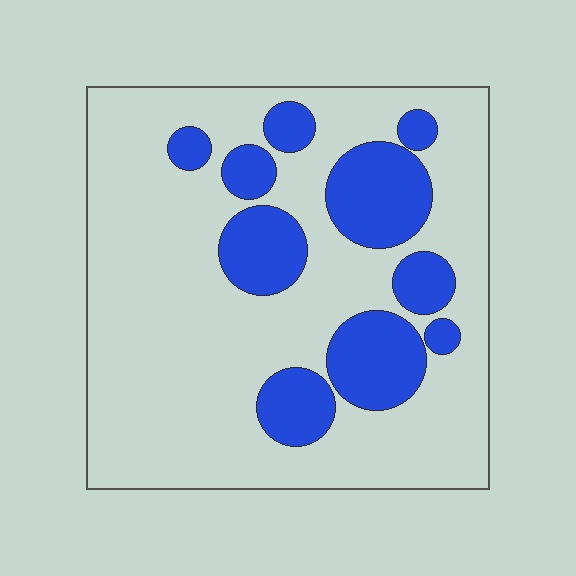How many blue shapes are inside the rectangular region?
10.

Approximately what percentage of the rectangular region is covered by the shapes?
Approximately 25%.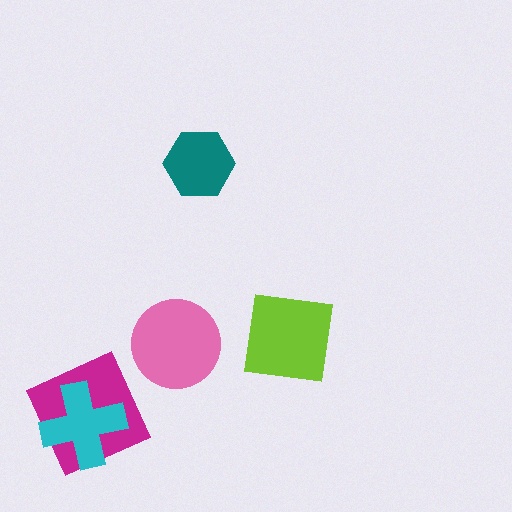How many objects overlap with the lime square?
0 objects overlap with the lime square.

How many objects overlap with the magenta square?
1 object overlaps with the magenta square.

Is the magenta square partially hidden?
Yes, it is partially covered by another shape.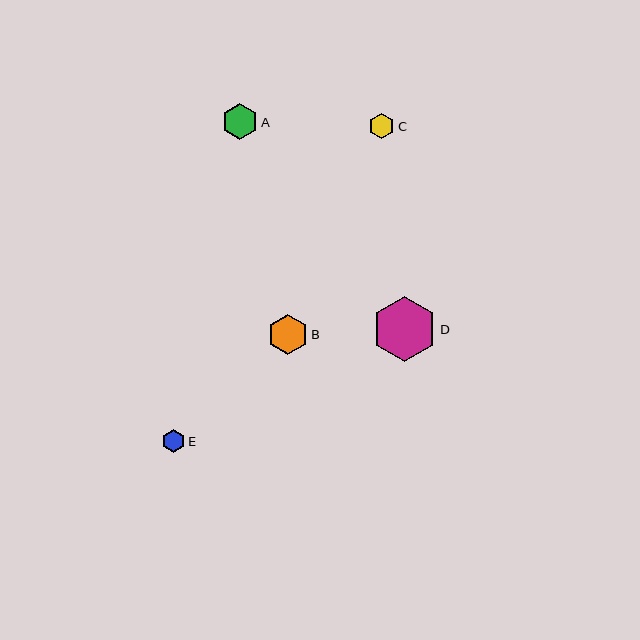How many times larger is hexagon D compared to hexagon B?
Hexagon D is approximately 1.6 times the size of hexagon B.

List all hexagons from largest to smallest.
From largest to smallest: D, B, A, C, E.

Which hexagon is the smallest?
Hexagon E is the smallest with a size of approximately 23 pixels.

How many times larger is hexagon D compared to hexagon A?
Hexagon D is approximately 1.8 times the size of hexagon A.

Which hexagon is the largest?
Hexagon D is the largest with a size of approximately 65 pixels.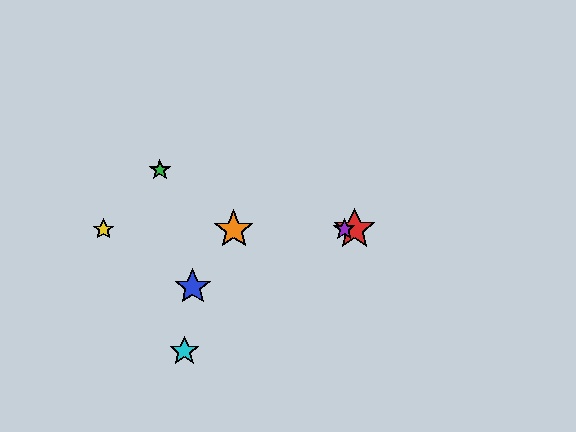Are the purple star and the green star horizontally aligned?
No, the purple star is at y≈229 and the green star is at y≈170.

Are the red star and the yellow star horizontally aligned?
Yes, both are at y≈229.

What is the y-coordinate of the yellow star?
The yellow star is at y≈229.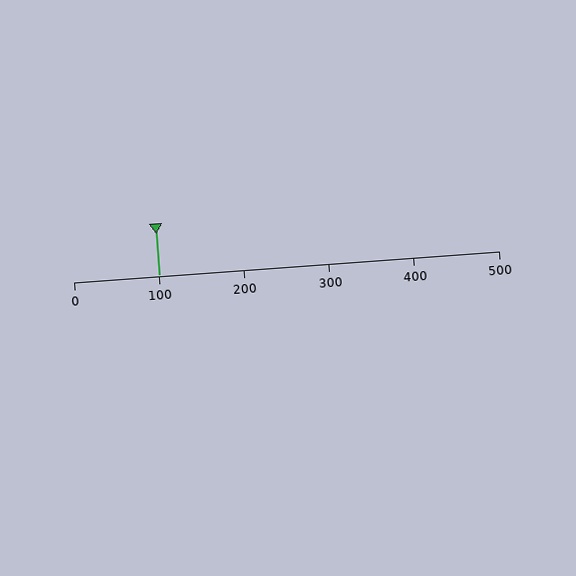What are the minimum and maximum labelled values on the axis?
The axis runs from 0 to 500.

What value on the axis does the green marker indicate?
The marker indicates approximately 100.